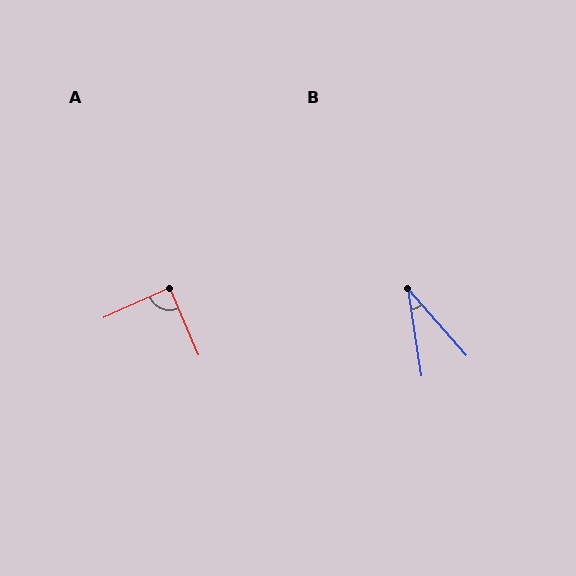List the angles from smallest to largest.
B (32°), A (89°).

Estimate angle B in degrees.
Approximately 32 degrees.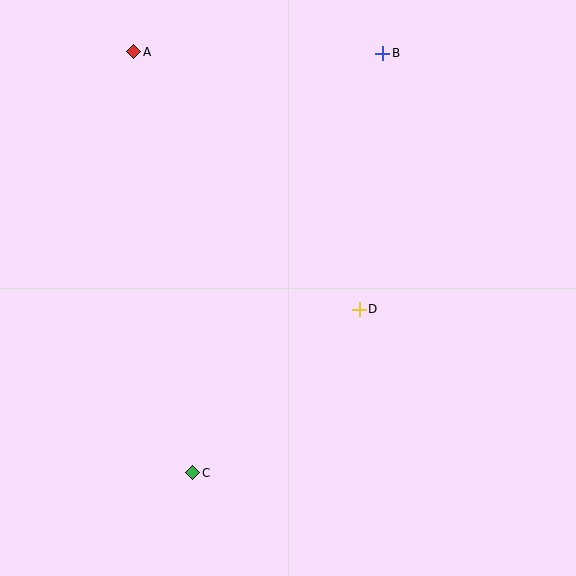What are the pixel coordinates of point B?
Point B is at (383, 53).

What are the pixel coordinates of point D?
Point D is at (359, 309).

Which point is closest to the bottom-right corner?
Point D is closest to the bottom-right corner.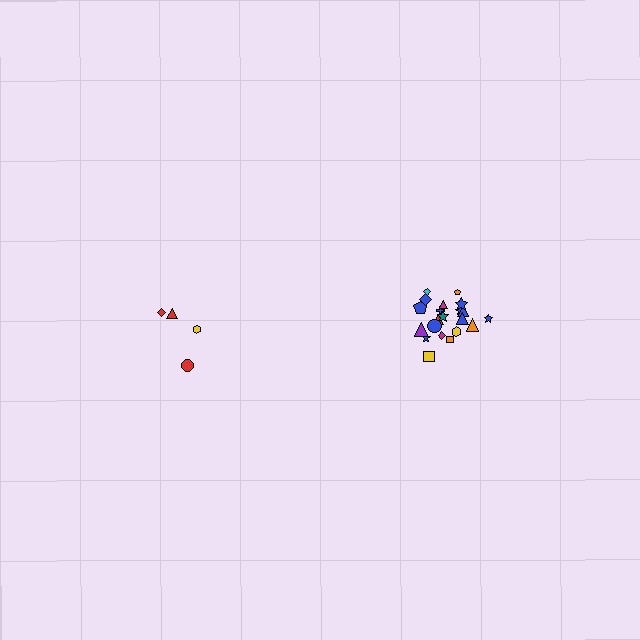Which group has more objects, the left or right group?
The right group.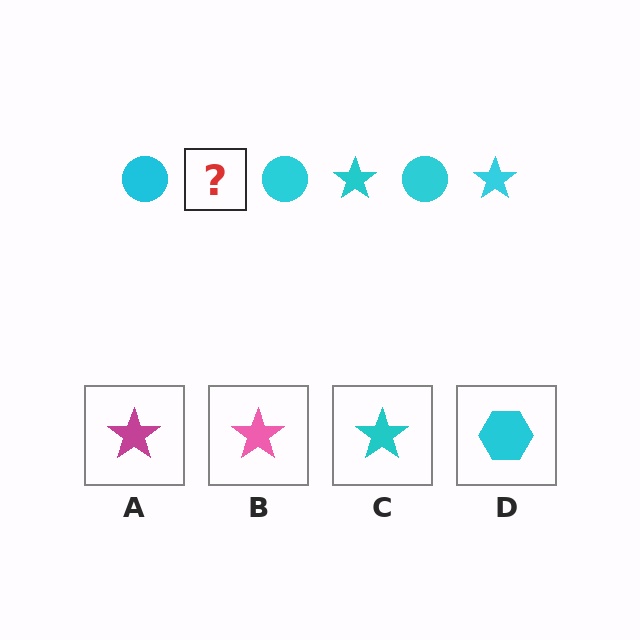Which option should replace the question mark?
Option C.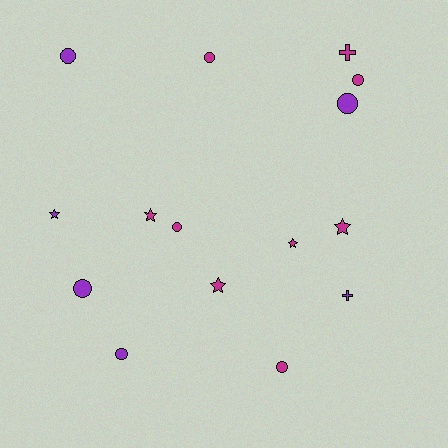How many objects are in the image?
There are 15 objects.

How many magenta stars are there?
There are 4 magenta stars.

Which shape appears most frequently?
Circle, with 8 objects.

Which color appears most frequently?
Magenta, with 9 objects.